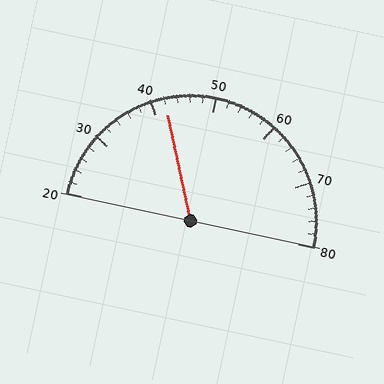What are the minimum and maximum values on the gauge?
The gauge ranges from 20 to 80.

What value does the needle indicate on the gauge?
The needle indicates approximately 42.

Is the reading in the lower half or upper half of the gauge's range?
The reading is in the lower half of the range (20 to 80).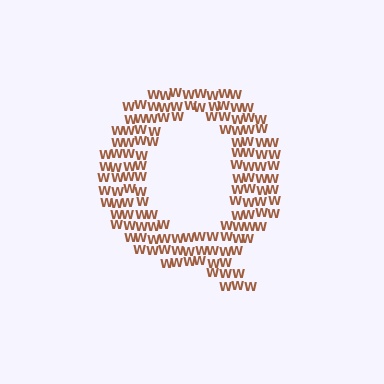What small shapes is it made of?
It is made of small letter W's.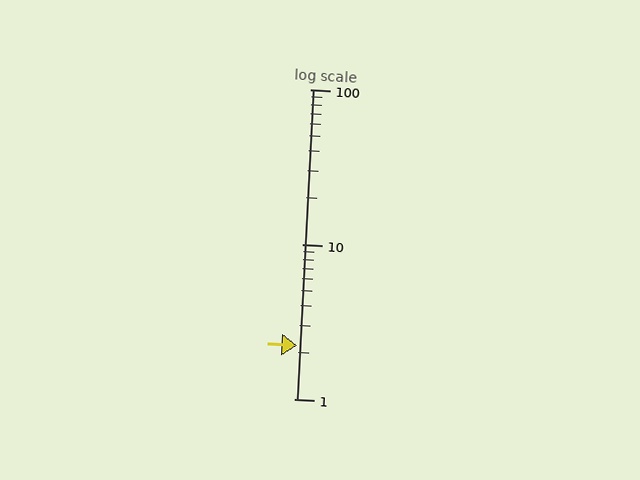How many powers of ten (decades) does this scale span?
The scale spans 2 decades, from 1 to 100.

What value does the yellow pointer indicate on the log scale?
The pointer indicates approximately 2.2.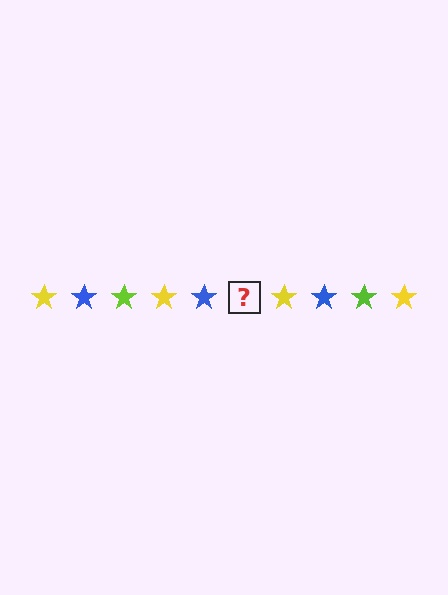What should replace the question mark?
The question mark should be replaced with a lime star.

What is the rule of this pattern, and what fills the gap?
The rule is that the pattern cycles through yellow, blue, lime stars. The gap should be filled with a lime star.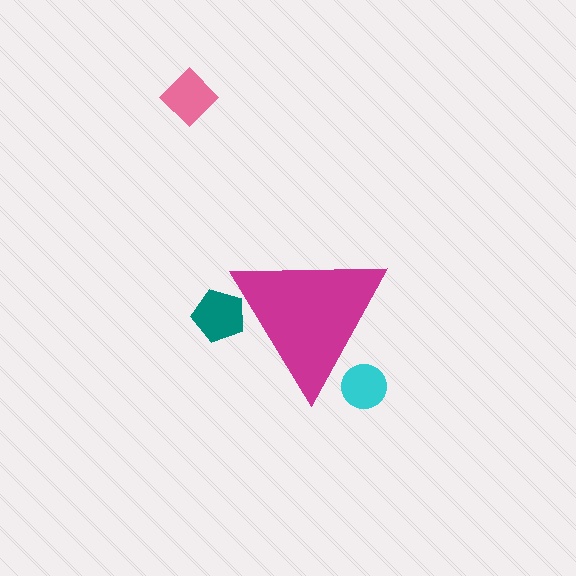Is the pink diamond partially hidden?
No, the pink diamond is fully visible.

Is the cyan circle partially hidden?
Yes, the cyan circle is partially hidden behind the magenta triangle.